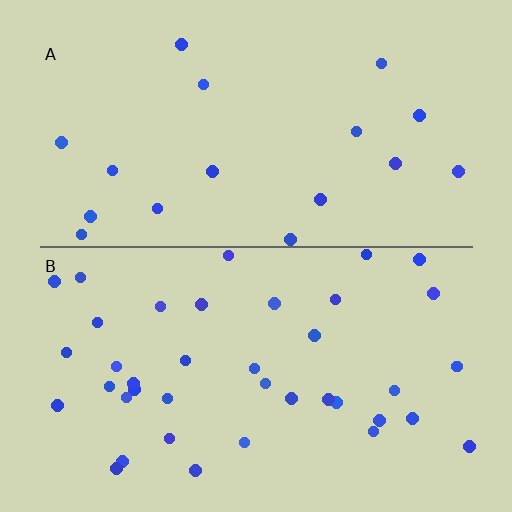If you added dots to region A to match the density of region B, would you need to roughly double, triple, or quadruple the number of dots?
Approximately double.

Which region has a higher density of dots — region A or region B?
B (the bottom).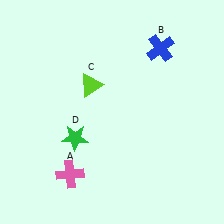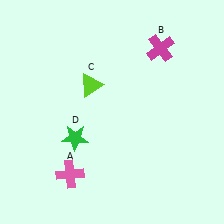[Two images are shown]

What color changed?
The cross (B) changed from blue in Image 1 to magenta in Image 2.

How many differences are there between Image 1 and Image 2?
There is 1 difference between the two images.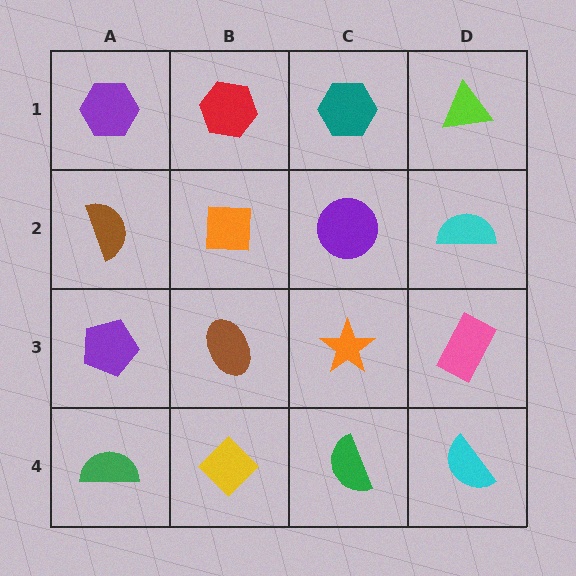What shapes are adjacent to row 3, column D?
A cyan semicircle (row 2, column D), a cyan semicircle (row 4, column D), an orange star (row 3, column C).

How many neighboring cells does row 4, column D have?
2.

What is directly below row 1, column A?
A brown semicircle.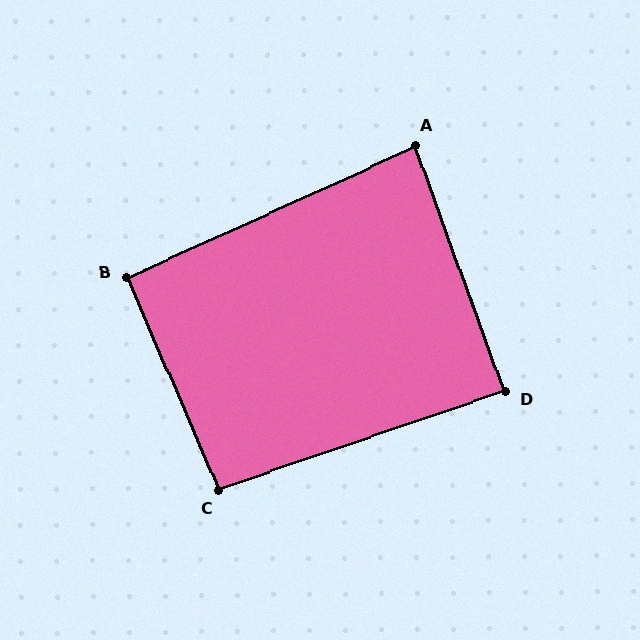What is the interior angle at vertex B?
Approximately 91 degrees (approximately right).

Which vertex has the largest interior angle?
C, at approximately 95 degrees.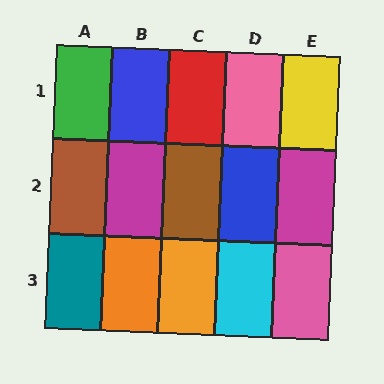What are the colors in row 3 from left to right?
Teal, orange, orange, cyan, pink.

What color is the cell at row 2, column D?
Blue.